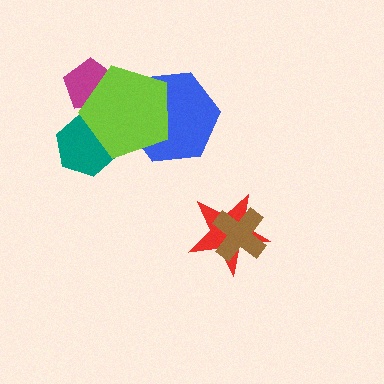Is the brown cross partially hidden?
No, no other shape covers it.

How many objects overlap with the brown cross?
1 object overlaps with the brown cross.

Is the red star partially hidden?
Yes, it is partially covered by another shape.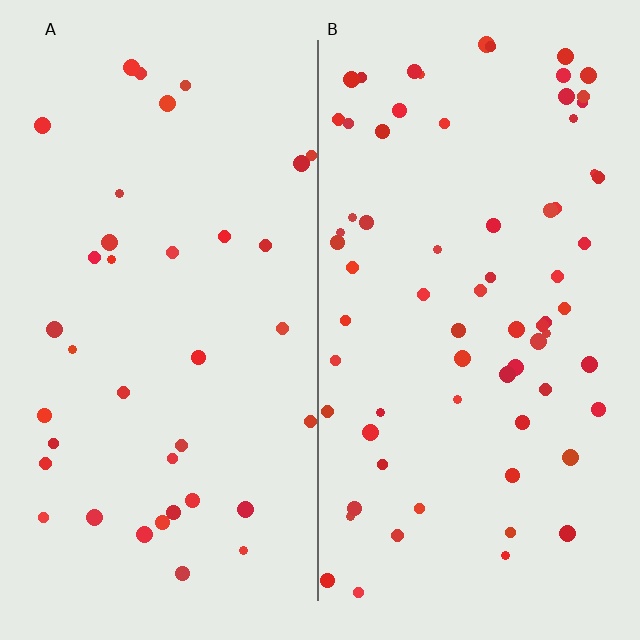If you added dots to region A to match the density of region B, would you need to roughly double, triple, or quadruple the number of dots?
Approximately double.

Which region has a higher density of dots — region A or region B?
B (the right).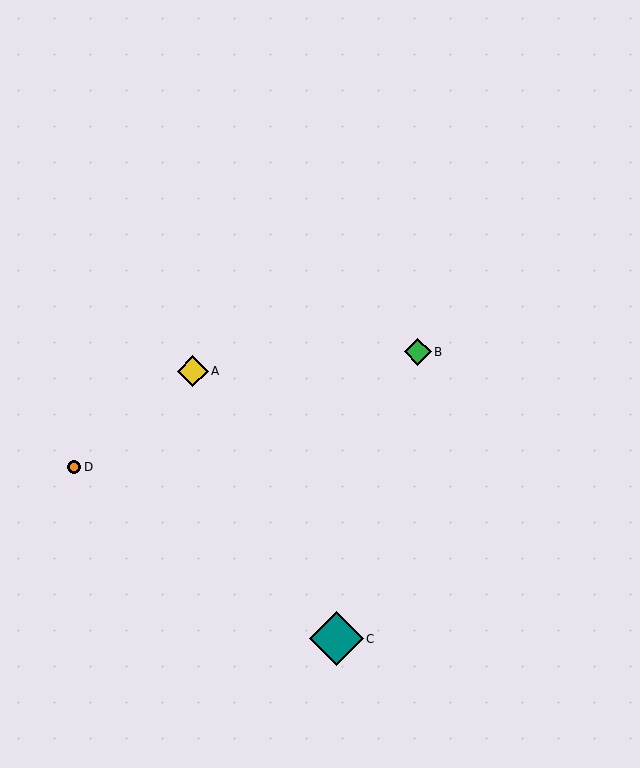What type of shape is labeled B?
Shape B is a green diamond.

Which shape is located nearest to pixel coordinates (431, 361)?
The green diamond (labeled B) at (418, 352) is nearest to that location.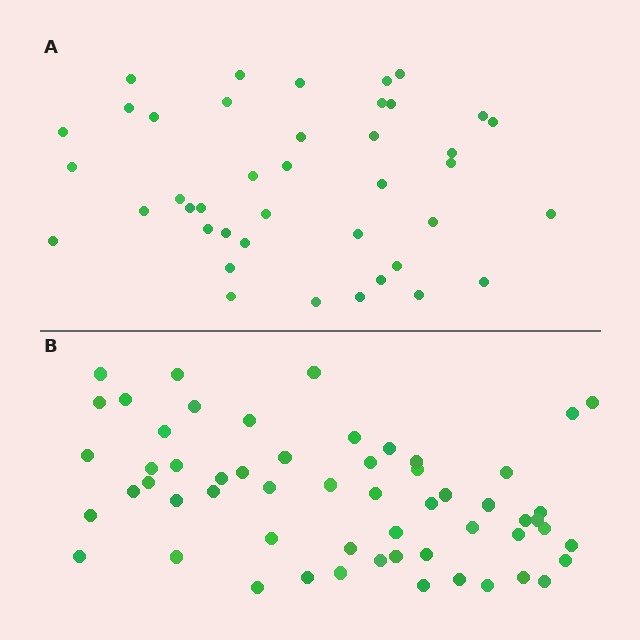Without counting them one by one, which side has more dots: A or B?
Region B (the bottom region) has more dots.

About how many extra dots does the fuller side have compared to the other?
Region B has approximately 15 more dots than region A.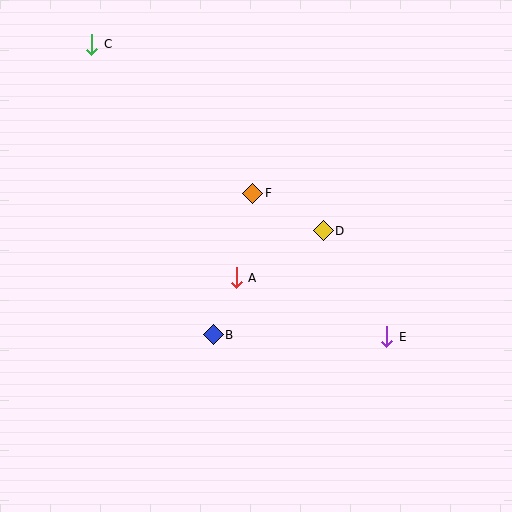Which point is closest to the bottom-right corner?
Point E is closest to the bottom-right corner.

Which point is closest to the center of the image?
Point A at (236, 278) is closest to the center.